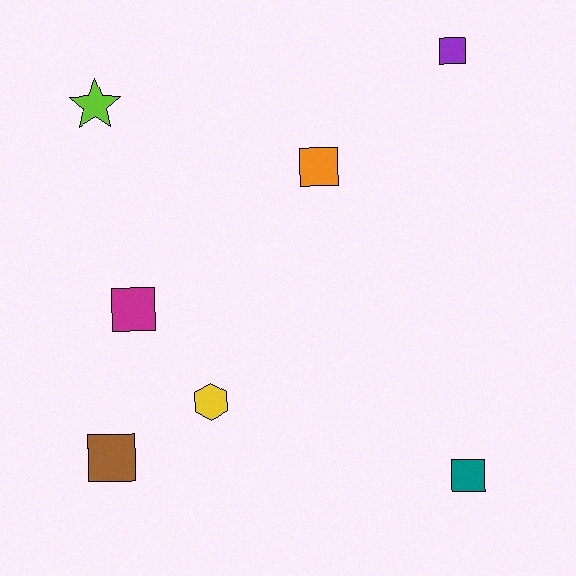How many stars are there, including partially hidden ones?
There is 1 star.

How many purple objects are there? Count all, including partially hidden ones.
There is 1 purple object.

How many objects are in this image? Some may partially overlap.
There are 7 objects.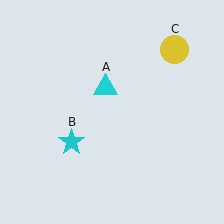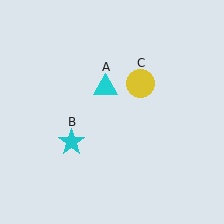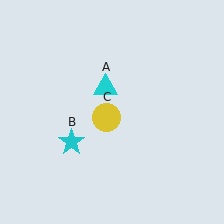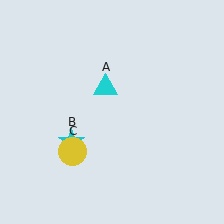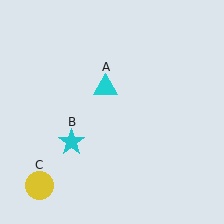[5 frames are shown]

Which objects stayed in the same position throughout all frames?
Cyan triangle (object A) and cyan star (object B) remained stationary.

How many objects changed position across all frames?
1 object changed position: yellow circle (object C).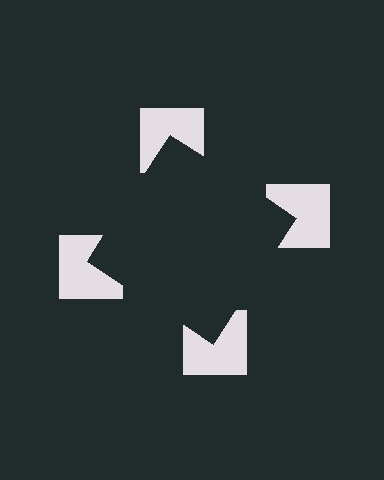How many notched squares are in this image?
There are 4 — one at each vertex of the illusory square.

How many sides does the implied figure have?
4 sides.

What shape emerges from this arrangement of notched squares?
An illusory square — its edges are inferred from the aligned wedge cuts in the notched squares, not physically drawn.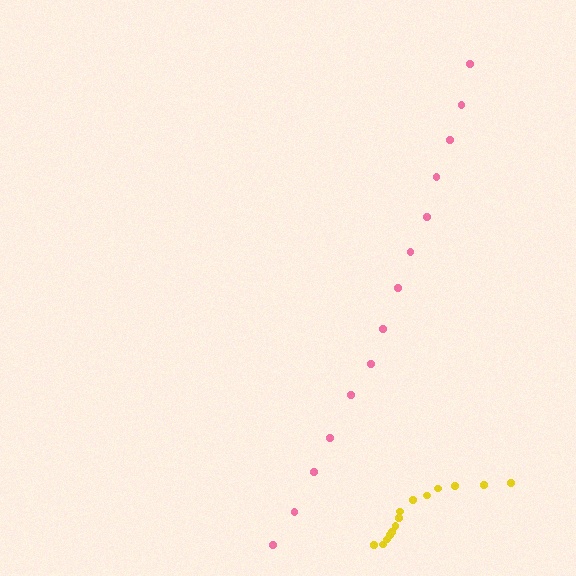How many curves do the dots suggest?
There are 2 distinct paths.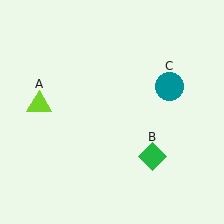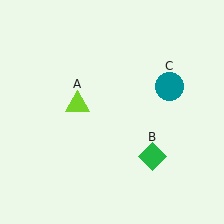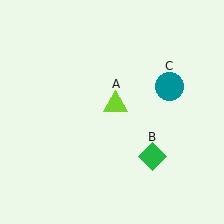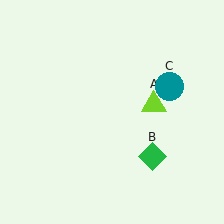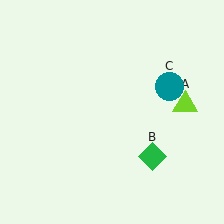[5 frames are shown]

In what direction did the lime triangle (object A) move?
The lime triangle (object A) moved right.